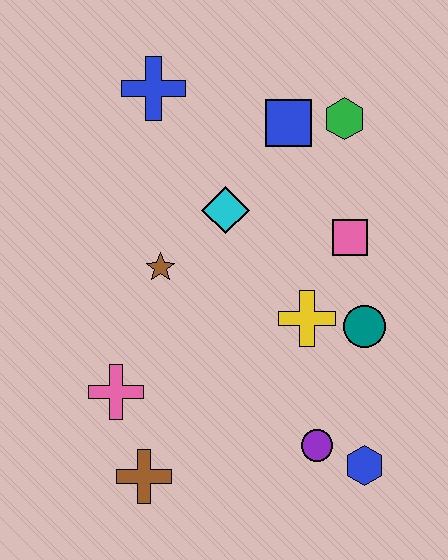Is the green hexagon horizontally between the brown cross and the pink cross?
No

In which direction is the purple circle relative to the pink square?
The purple circle is below the pink square.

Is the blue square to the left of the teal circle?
Yes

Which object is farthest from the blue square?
The brown cross is farthest from the blue square.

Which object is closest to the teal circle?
The yellow cross is closest to the teal circle.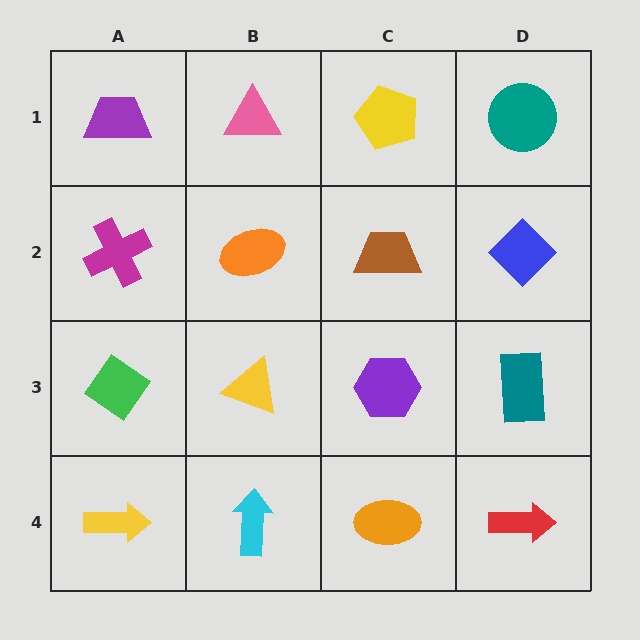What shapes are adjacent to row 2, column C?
A yellow pentagon (row 1, column C), a purple hexagon (row 3, column C), an orange ellipse (row 2, column B), a blue diamond (row 2, column D).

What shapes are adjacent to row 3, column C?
A brown trapezoid (row 2, column C), an orange ellipse (row 4, column C), a yellow triangle (row 3, column B), a teal rectangle (row 3, column D).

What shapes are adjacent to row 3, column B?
An orange ellipse (row 2, column B), a cyan arrow (row 4, column B), a green diamond (row 3, column A), a purple hexagon (row 3, column C).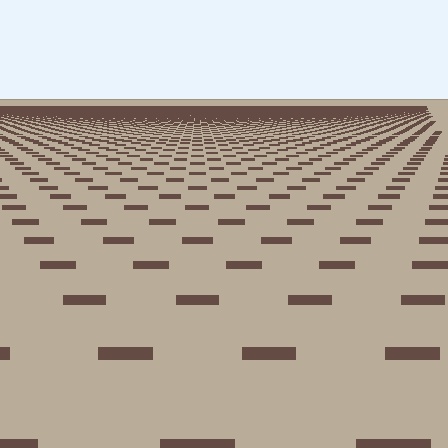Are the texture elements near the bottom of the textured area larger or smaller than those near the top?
Larger. Near the bottom, elements are closer to the viewer and appear at a bigger on-screen size.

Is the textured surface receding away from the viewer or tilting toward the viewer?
The surface is receding away from the viewer. Texture elements get smaller and denser toward the top.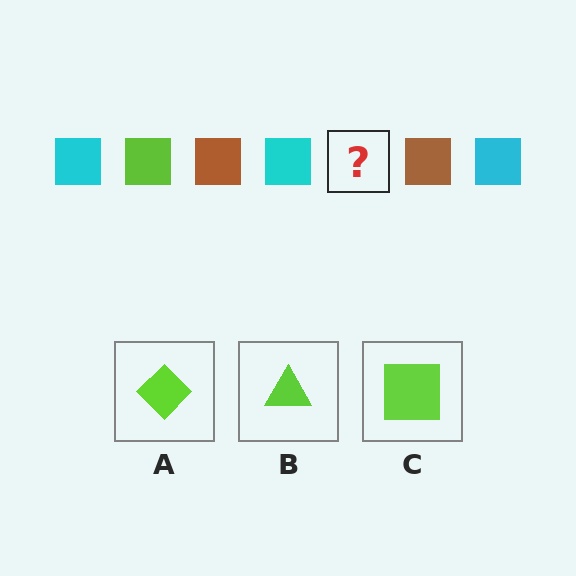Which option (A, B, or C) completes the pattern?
C.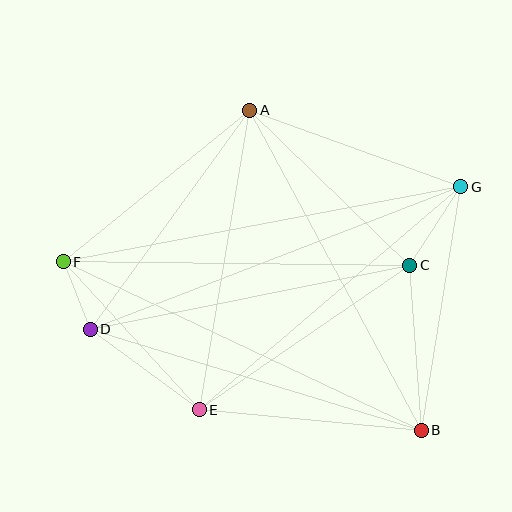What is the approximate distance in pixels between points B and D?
The distance between B and D is approximately 346 pixels.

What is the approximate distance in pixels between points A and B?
The distance between A and B is approximately 363 pixels.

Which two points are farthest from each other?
Points F and G are farthest from each other.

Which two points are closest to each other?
Points D and F are closest to each other.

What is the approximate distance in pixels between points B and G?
The distance between B and G is approximately 247 pixels.